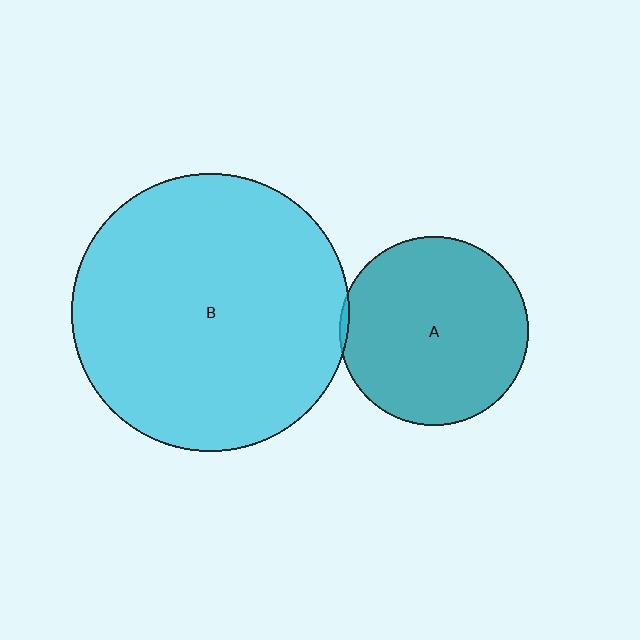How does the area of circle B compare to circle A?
Approximately 2.2 times.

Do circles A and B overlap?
Yes.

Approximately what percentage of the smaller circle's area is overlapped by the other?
Approximately 5%.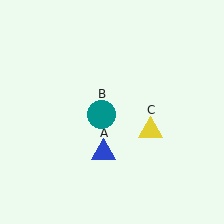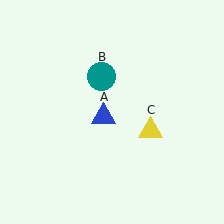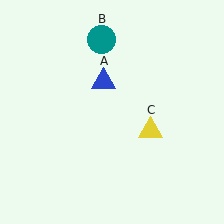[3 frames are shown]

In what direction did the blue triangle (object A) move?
The blue triangle (object A) moved up.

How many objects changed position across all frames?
2 objects changed position: blue triangle (object A), teal circle (object B).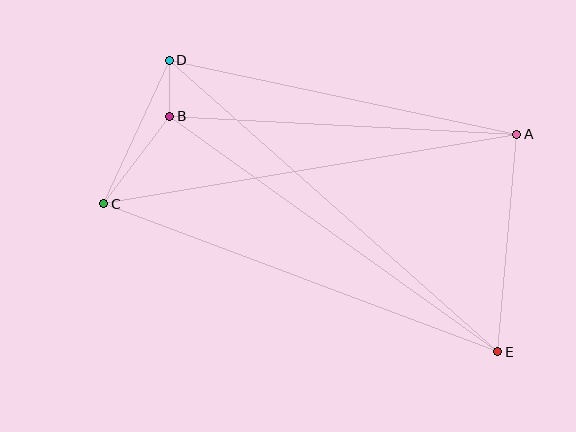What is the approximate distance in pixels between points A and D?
The distance between A and D is approximately 355 pixels.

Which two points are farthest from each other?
Points D and E are farthest from each other.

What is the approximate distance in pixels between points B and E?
The distance between B and E is approximately 404 pixels.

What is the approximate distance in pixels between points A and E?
The distance between A and E is approximately 218 pixels.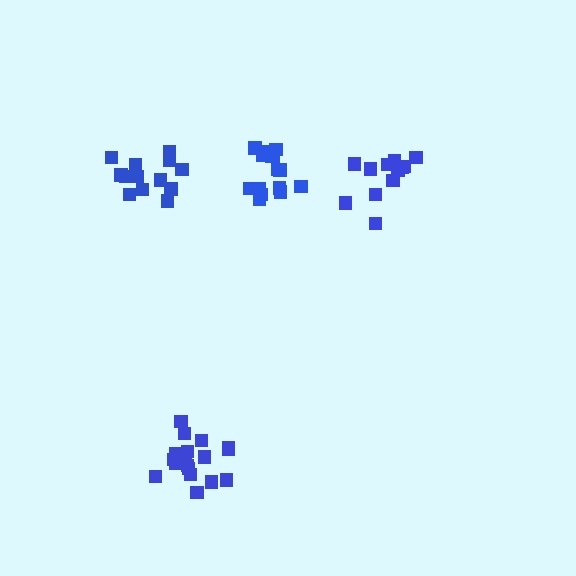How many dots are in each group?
Group 1: 13 dots, Group 2: 13 dots, Group 3: 15 dots, Group 4: 19 dots (60 total).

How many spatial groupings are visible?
There are 4 spatial groupings.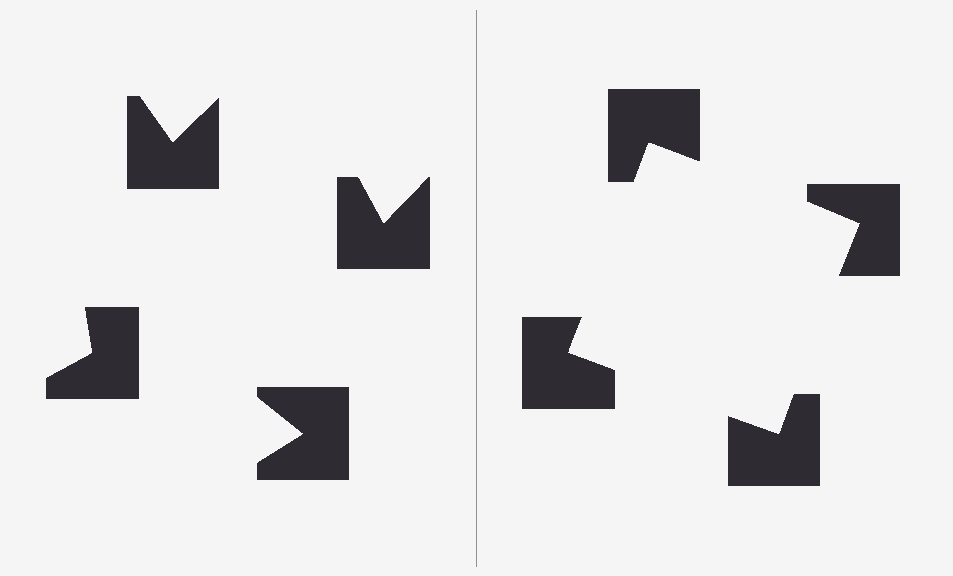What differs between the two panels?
The notched squares are positioned identically on both sides; only the wedge orientations differ. On the right they align to a square; on the left they are misaligned.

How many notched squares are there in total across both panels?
8 — 4 on each side.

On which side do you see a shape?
An illusory square appears on the right side. On the left side the wedge cuts are rotated, so no coherent shape forms.